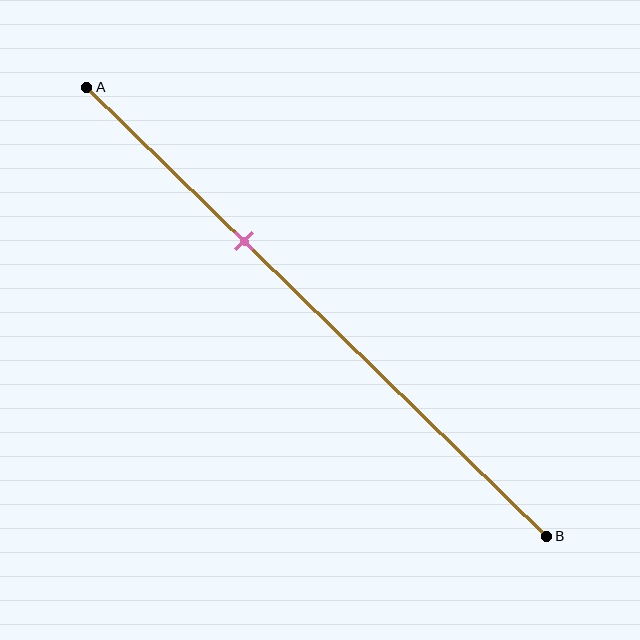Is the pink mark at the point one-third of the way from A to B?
Yes, the mark is approximately at the one-third point.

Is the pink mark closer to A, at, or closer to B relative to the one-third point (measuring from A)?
The pink mark is approximately at the one-third point of segment AB.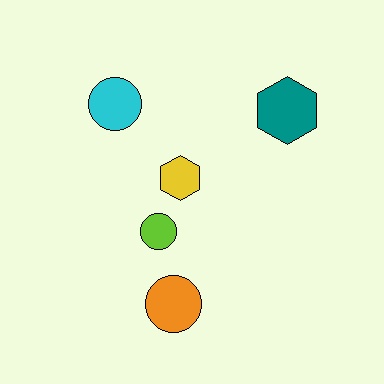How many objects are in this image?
There are 5 objects.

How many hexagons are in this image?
There are 2 hexagons.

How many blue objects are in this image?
There are no blue objects.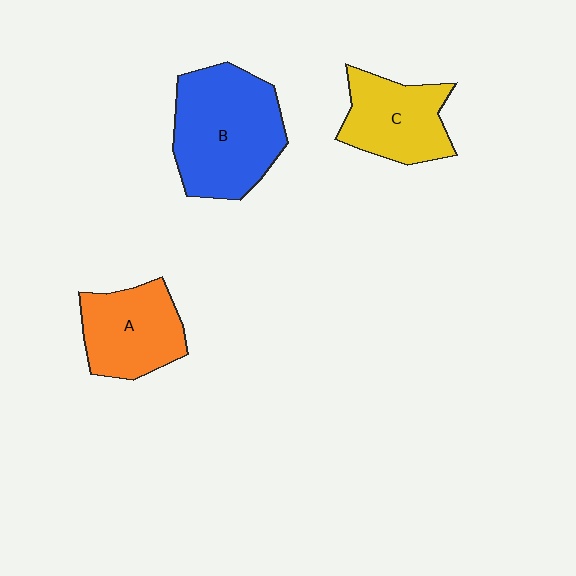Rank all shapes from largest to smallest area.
From largest to smallest: B (blue), A (orange), C (yellow).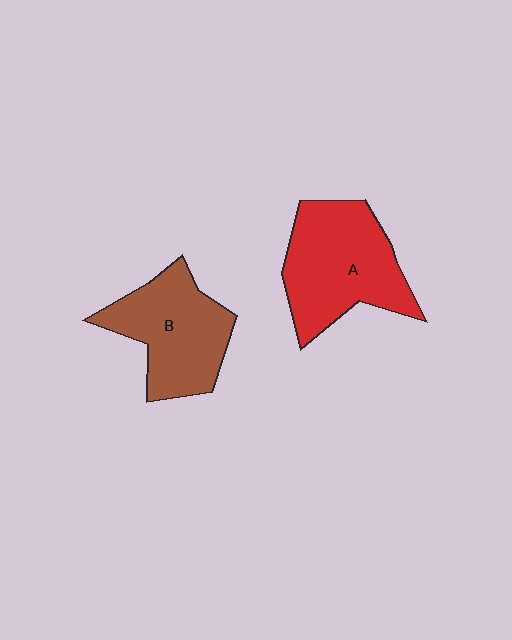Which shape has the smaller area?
Shape B (brown).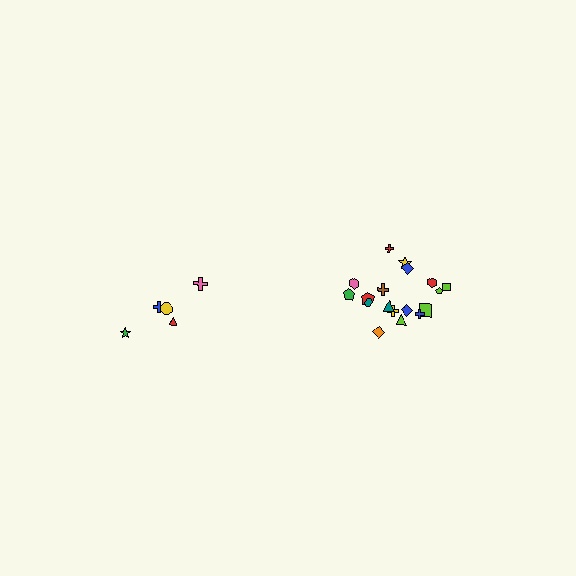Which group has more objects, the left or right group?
The right group.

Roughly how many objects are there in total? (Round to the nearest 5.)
Roughly 25 objects in total.